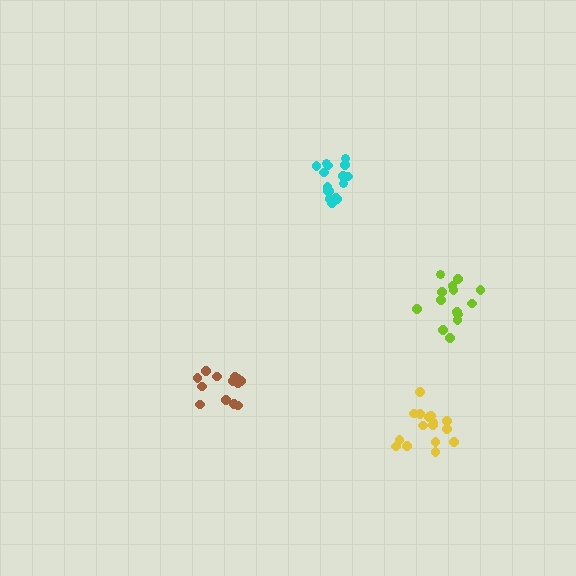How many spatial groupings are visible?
There are 4 spatial groupings.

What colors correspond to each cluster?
The clusters are colored: brown, cyan, yellow, lime.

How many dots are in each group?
Group 1: 13 dots, Group 2: 16 dots, Group 3: 16 dots, Group 4: 14 dots (59 total).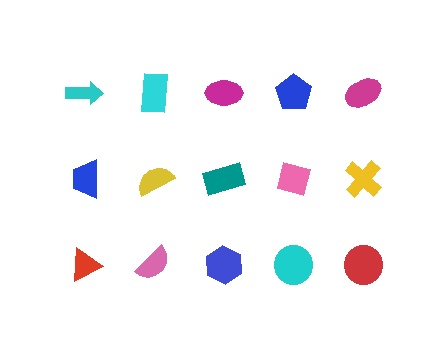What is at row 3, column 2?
A pink semicircle.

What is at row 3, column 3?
A blue hexagon.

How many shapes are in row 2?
5 shapes.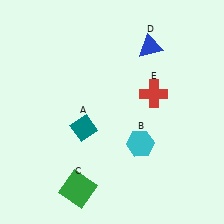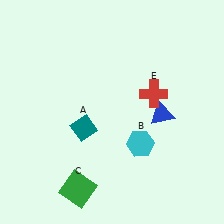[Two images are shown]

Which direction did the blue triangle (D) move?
The blue triangle (D) moved down.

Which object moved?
The blue triangle (D) moved down.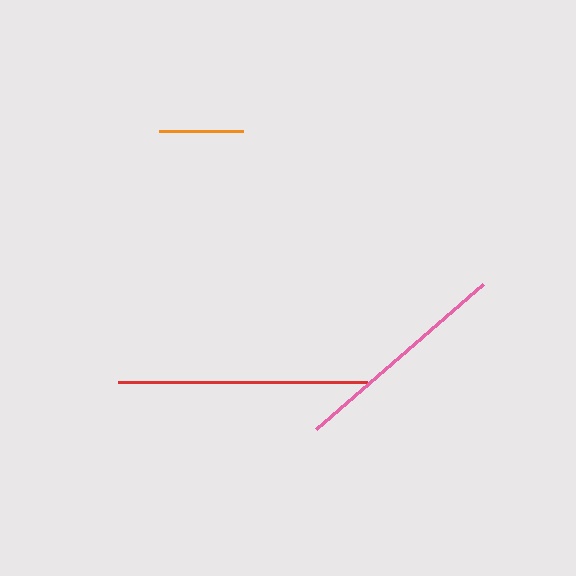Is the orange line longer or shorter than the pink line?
The pink line is longer than the orange line.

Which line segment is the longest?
The red line is the longest at approximately 248 pixels.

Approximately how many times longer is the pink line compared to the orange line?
The pink line is approximately 2.6 times the length of the orange line.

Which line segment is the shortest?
The orange line is the shortest at approximately 84 pixels.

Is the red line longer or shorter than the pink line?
The red line is longer than the pink line.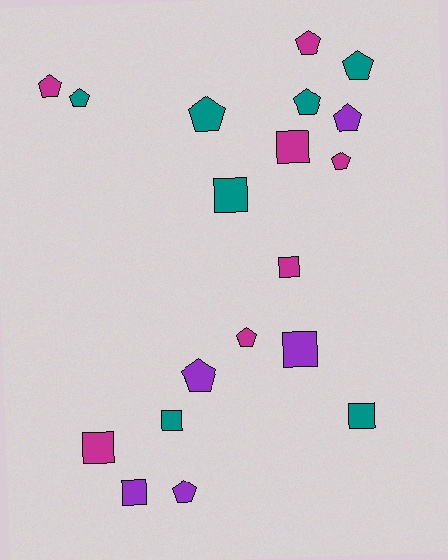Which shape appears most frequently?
Pentagon, with 11 objects.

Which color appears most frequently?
Teal, with 7 objects.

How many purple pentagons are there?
There are 3 purple pentagons.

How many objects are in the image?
There are 19 objects.